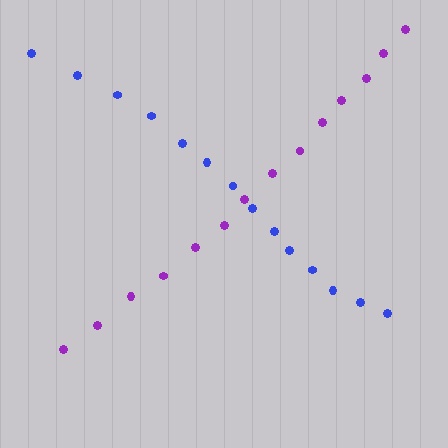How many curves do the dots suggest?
There are 2 distinct paths.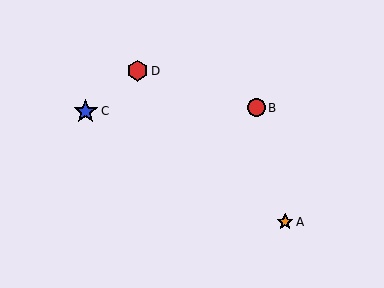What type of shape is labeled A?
Shape A is an orange star.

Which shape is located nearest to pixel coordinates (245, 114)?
The red circle (labeled B) at (256, 108) is nearest to that location.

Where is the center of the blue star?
The center of the blue star is at (86, 111).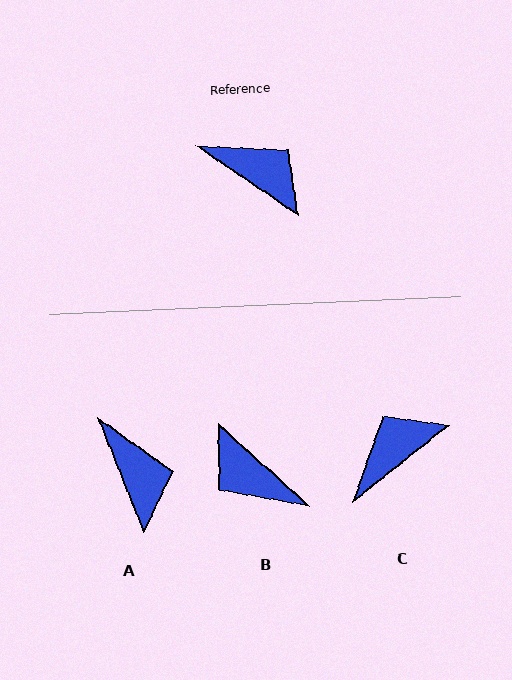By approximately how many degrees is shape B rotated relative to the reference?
Approximately 172 degrees counter-clockwise.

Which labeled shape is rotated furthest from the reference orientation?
B, about 172 degrees away.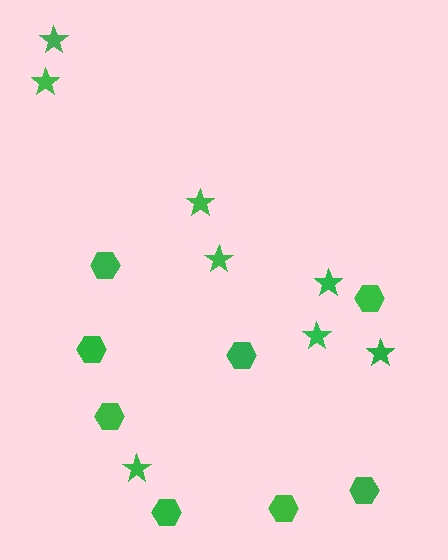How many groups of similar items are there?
There are 2 groups: one group of hexagons (8) and one group of stars (8).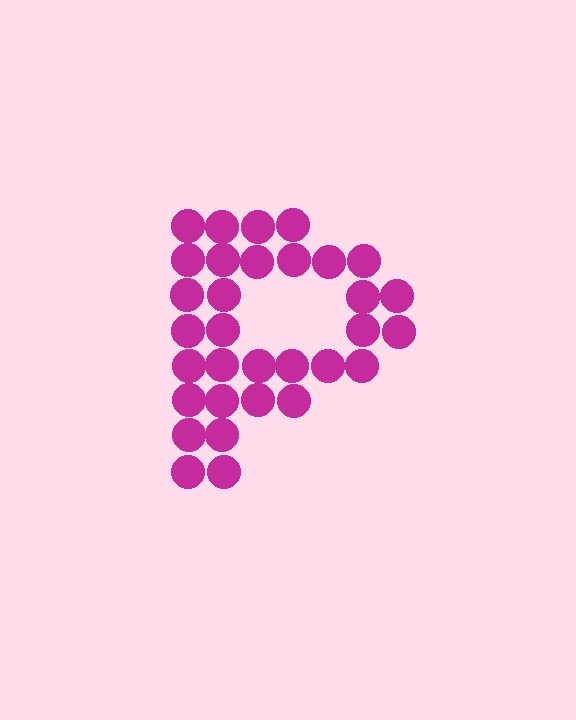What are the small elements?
The small elements are circles.